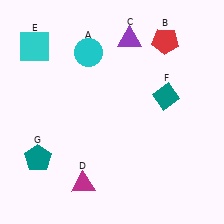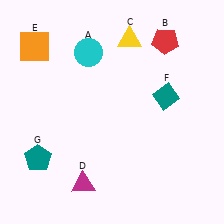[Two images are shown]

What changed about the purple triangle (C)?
In Image 1, C is purple. In Image 2, it changed to yellow.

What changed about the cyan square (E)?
In Image 1, E is cyan. In Image 2, it changed to orange.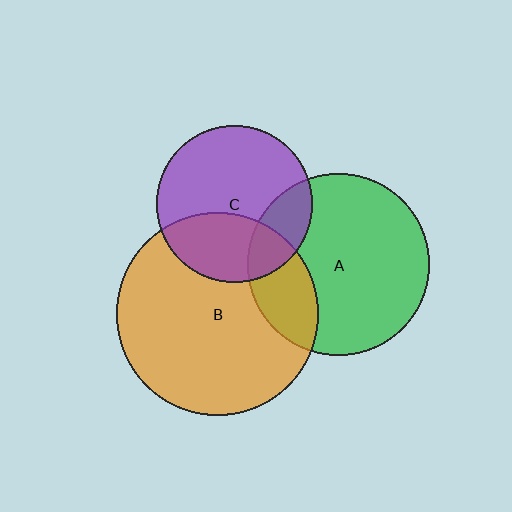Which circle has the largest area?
Circle B (orange).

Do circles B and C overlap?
Yes.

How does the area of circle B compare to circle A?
Approximately 1.2 times.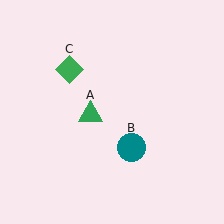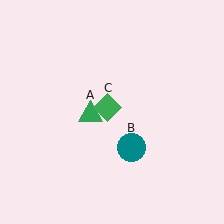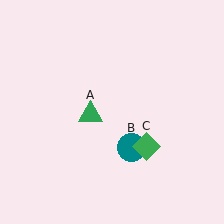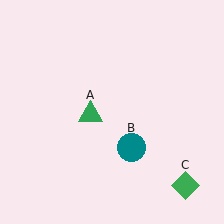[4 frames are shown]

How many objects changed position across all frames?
1 object changed position: green diamond (object C).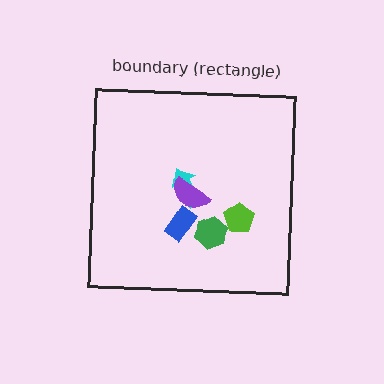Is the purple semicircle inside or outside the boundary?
Inside.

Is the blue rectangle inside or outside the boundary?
Inside.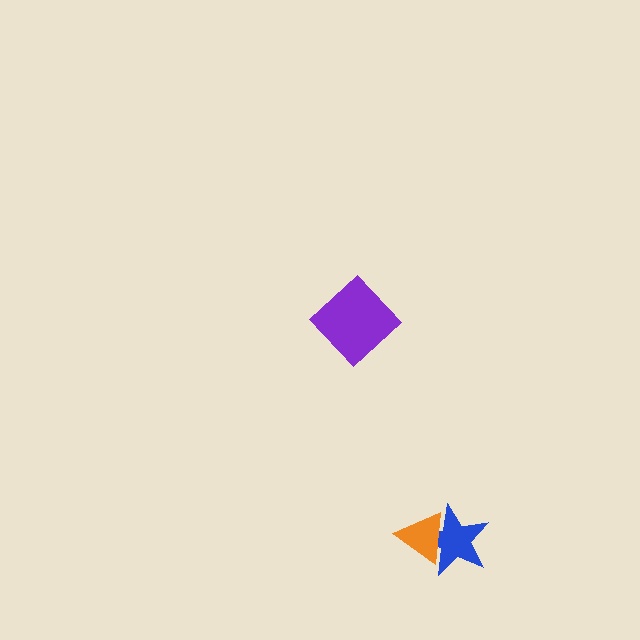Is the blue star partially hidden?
Yes, it is partially covered by another shape.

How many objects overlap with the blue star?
1 object overlaps with the blue star.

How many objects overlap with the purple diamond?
0 objects overlap with the purple diamond.